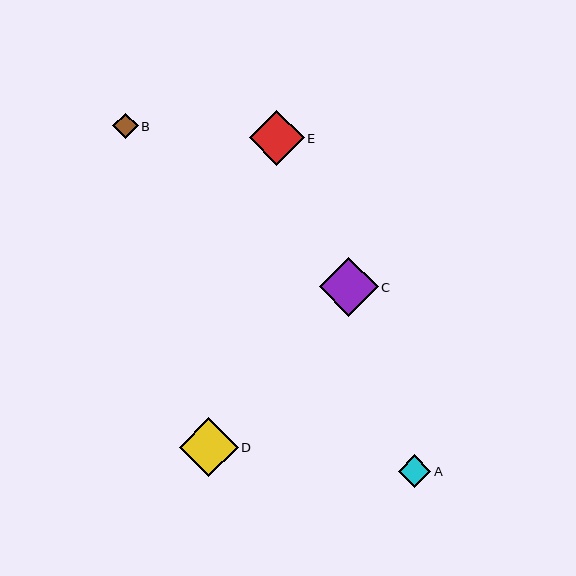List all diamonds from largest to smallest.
From largest to smallest: D, C, E, A, B.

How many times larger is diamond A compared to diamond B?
Diamond A is approximately 1.3 times the size of diamond B.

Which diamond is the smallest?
Diamond B is the smallest with a size of approximately 26 pixels.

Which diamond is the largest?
Diamond D is the largest with a size of approximately 59 pixels.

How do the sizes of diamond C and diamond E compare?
Diamond C and diamond E are approximately the same size.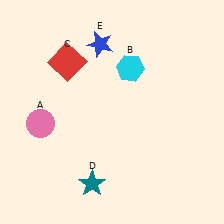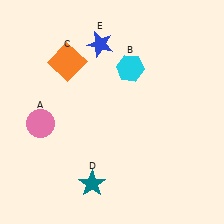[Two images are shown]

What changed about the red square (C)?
In Image 1, C is red. In Image 2, it changed to orange.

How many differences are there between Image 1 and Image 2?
There is 1 difference between the two images.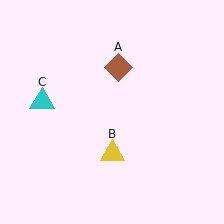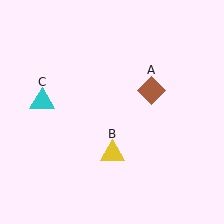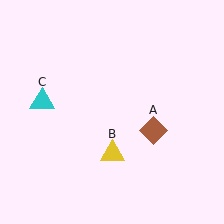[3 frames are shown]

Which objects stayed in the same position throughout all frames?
Yellow triangle (object B) and cyan triangle (object C) remained stationary.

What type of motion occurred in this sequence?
The brown diamond (object A) rotated clockwise around the center of the scene.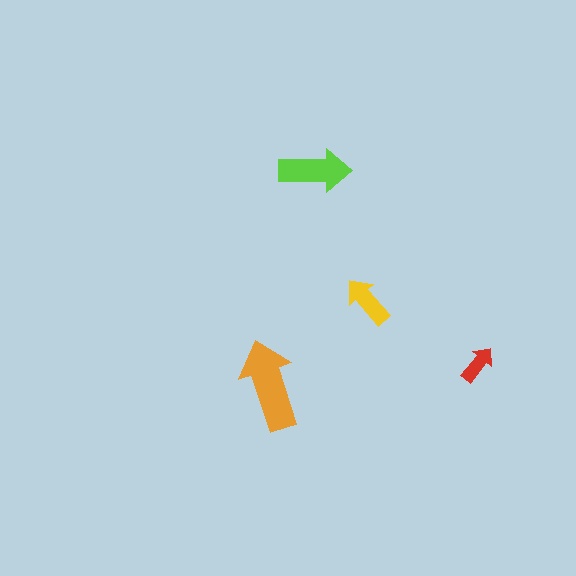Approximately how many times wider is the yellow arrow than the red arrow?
About 1.5 times wider.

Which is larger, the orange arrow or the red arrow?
The orange one.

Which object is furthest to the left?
The orange arrow is leftmost.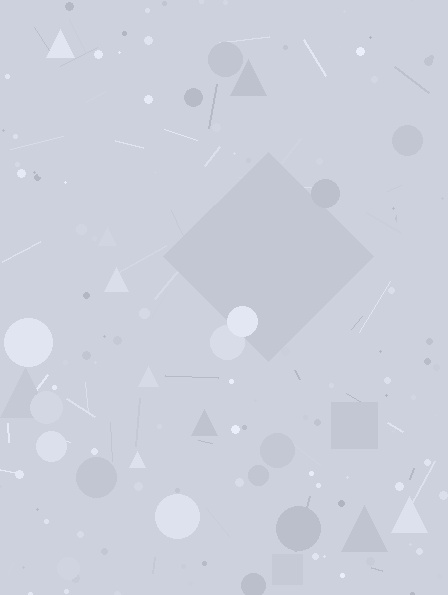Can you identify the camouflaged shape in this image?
The camouflaged shape is a diamond.